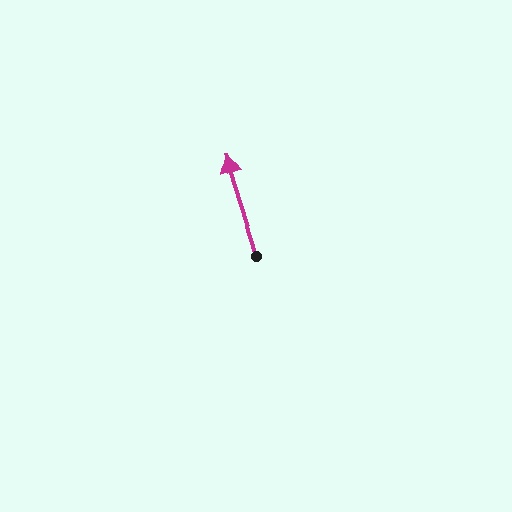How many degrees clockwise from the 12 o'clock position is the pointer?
Approximately 343 degrees.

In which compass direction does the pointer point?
North.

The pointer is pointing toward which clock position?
Roughly 11 o'clock.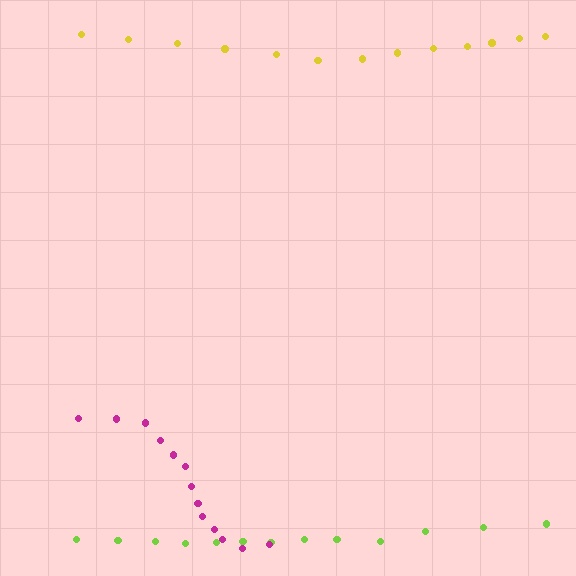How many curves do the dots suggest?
There are 3 distinct paths.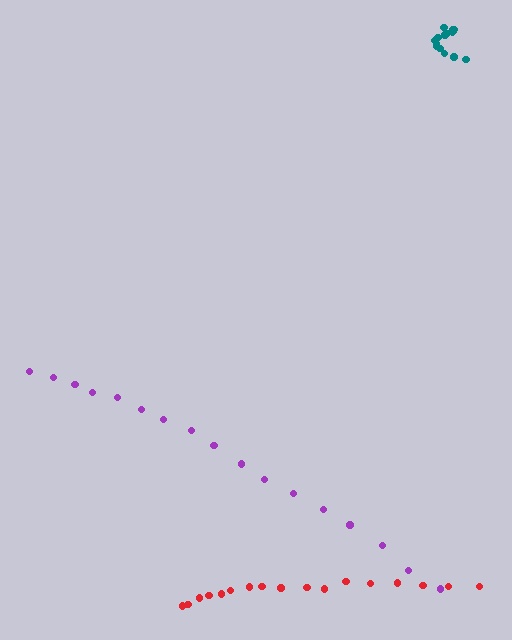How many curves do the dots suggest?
There are 3 distinct paths.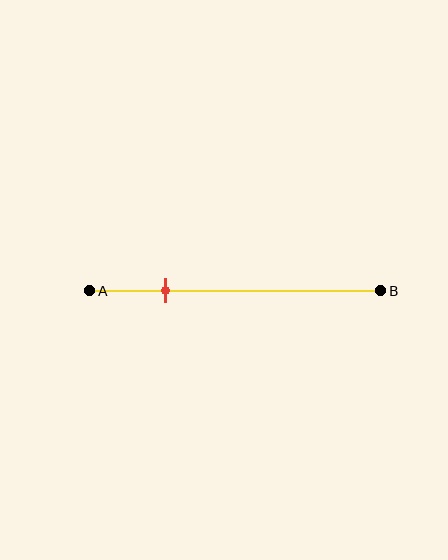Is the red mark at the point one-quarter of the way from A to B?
Yes, the mark is approximately at the one-quarter point.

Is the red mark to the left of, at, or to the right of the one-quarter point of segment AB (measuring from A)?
The red mark is approximately at the one-quarter point of segment AB.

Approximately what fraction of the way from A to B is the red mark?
The red mark is approximately 25% of the way from A to B.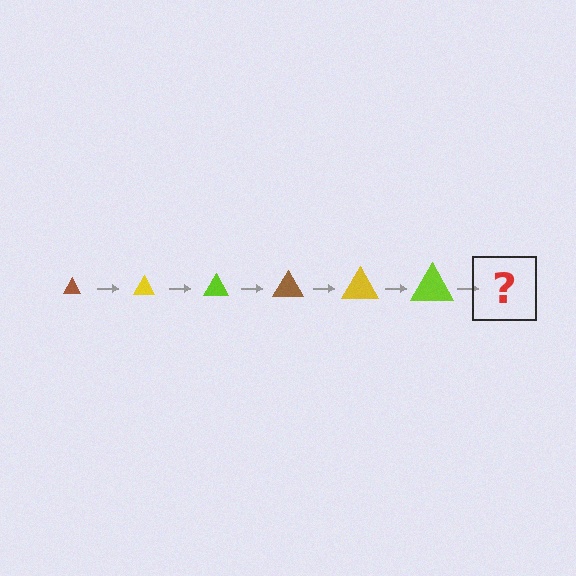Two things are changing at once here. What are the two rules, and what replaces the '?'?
The two rules are that the triangle grows larger each step and the color cycles through brown, yellow, and lime. The '?' should be a brown triangle, larger than the previous one.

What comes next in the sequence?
The next element should be a brown triangle, larger than the previous one.